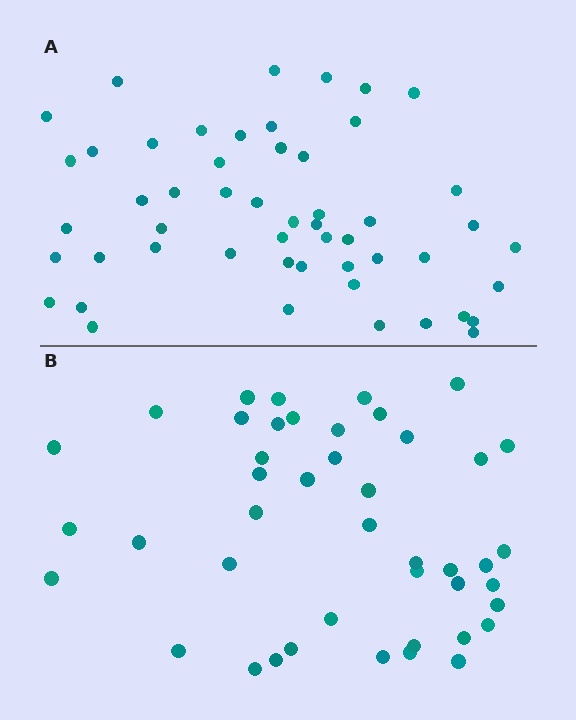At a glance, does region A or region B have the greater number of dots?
Region A (the top region) has more dots.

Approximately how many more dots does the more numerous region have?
Region A has roughly 8 or so more dots than region B.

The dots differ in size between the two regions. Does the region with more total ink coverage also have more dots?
No. Region B has more total ink coverage because its dots are larger, but region A actually contains more individual dots. Total area can be misleading — the number of items is what matters here.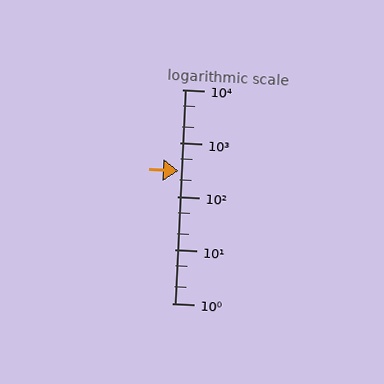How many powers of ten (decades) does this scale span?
The scale spans 4 decades, from 1 to 10000.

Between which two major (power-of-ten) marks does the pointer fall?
The pointer is between 100 and 1000.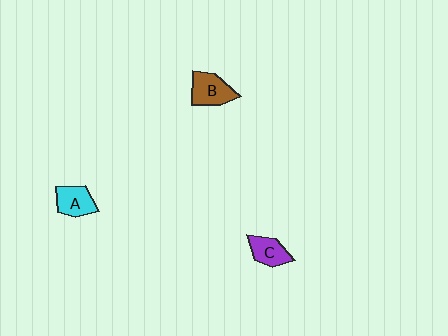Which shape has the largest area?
Shape B (brown).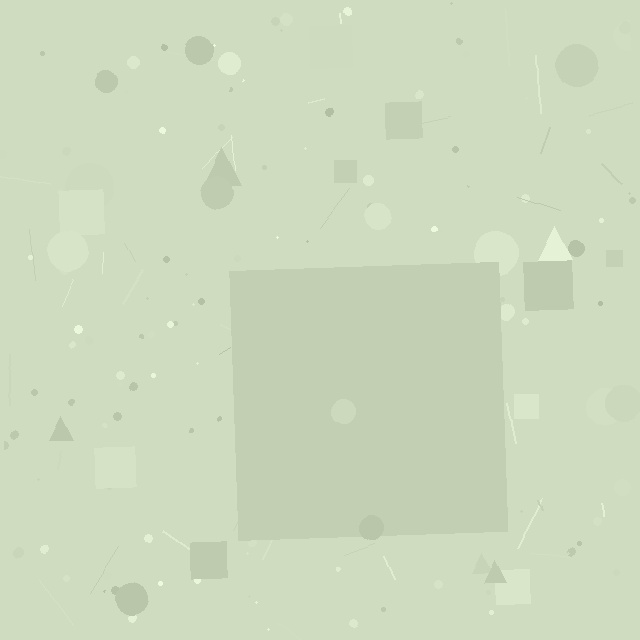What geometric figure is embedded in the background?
A square is embedded in the background.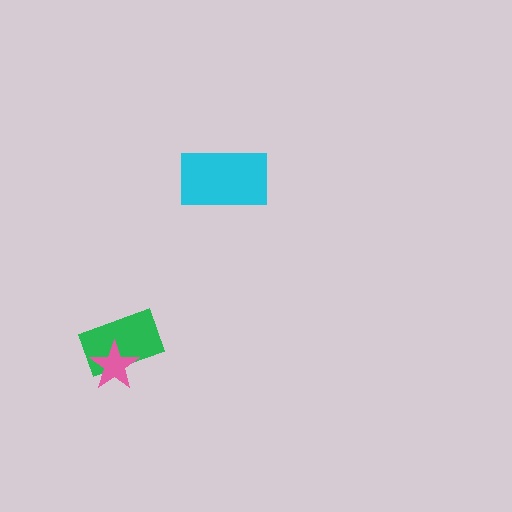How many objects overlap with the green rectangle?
1 object overlaps with the green rectangle.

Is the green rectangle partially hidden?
Yes, it is partially covered by another shape.